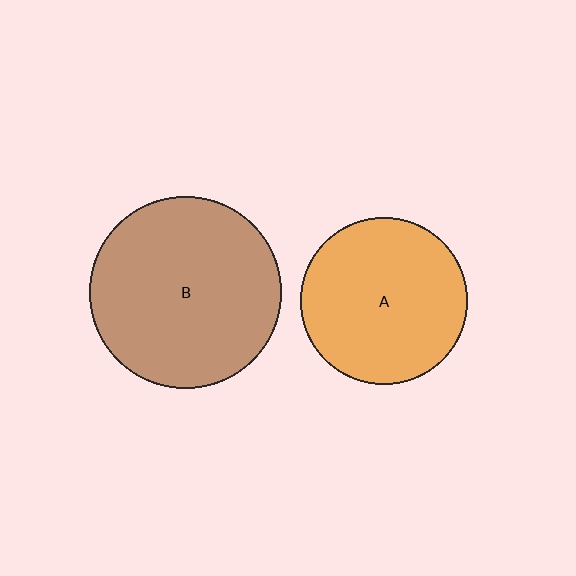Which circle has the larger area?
Circle B (brown).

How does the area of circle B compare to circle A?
Approximately 1.3 times.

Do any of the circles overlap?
No, none of the circles overlap.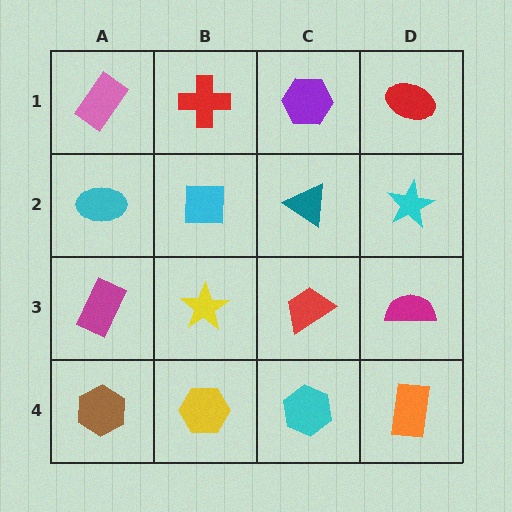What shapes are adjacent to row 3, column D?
A cyan star (row 2, column D), an orange rectangle (row 4, column D), a red trapezoid (row 3, column C).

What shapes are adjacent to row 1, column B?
A cyan square (row 2, column B), a pink rectangle (row 1, column A), a purple hexagon (row 1, column C).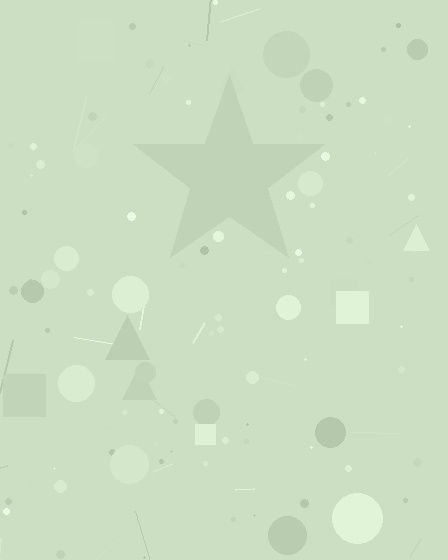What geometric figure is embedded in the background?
A star is embedded in the background.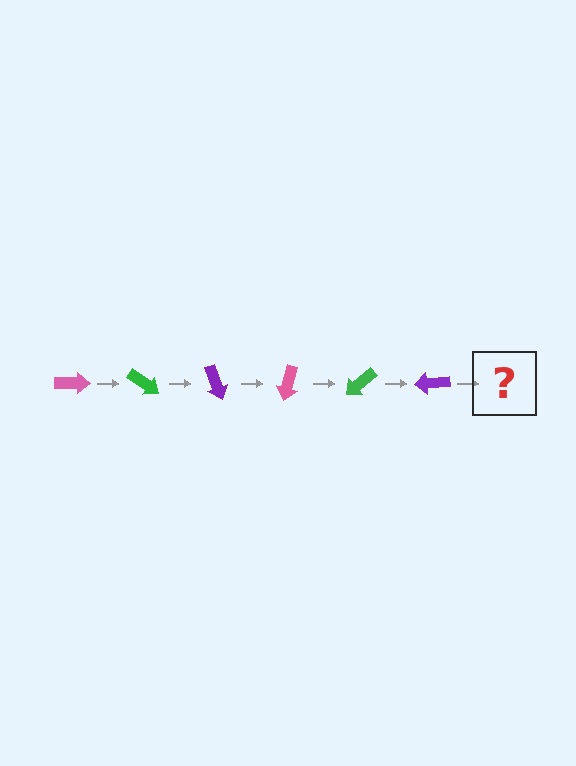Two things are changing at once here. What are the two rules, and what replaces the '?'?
The two rules are that it rotates 35 degrees each step and the color cycles through pink, green, and purple. The '?' should be a pink arrow, rotated 210 degrees from the start.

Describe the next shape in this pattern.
It should be a pink arrow, rotated 210 degrees from the start.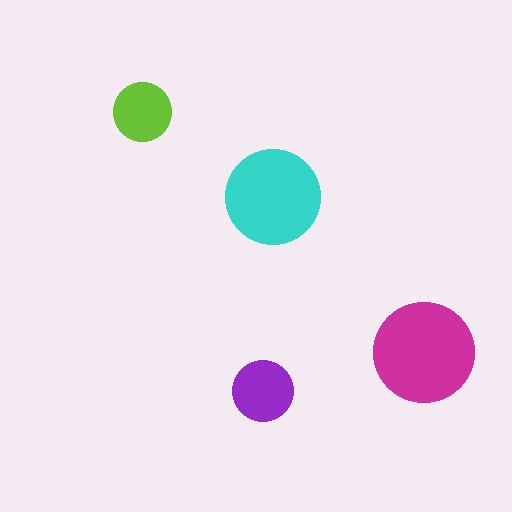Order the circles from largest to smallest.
the magenta one, the cyan one, the purple one, the lime one.